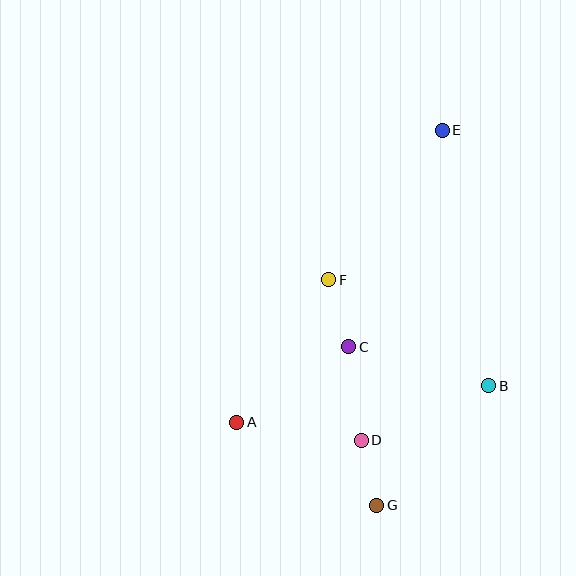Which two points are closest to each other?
Points D and G are closest to each other.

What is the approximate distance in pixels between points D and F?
The distance between D and F is approximately 163 pixels.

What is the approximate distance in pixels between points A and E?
The distance between A and E is approximately 357 pixels.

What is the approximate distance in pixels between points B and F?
The distance between B and F is approximately 192 pixels.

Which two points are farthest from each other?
Points E and G are farthest from each other.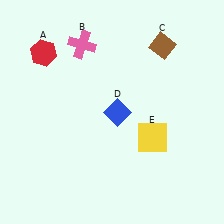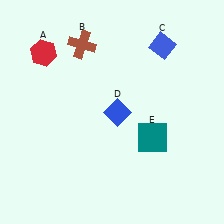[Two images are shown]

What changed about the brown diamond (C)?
In Image 1, C is brown. In Image 2, it changed to blue.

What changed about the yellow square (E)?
In Image 1, E is yellow. In Image 2, it changed to teal.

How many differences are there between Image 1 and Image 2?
There are 3 differences between the two images.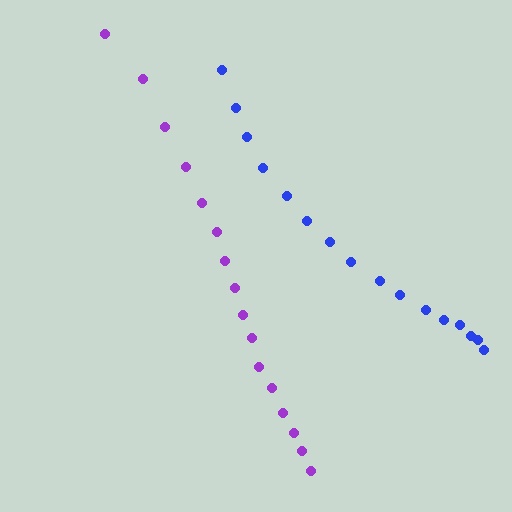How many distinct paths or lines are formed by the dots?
There are 2 distinct paths.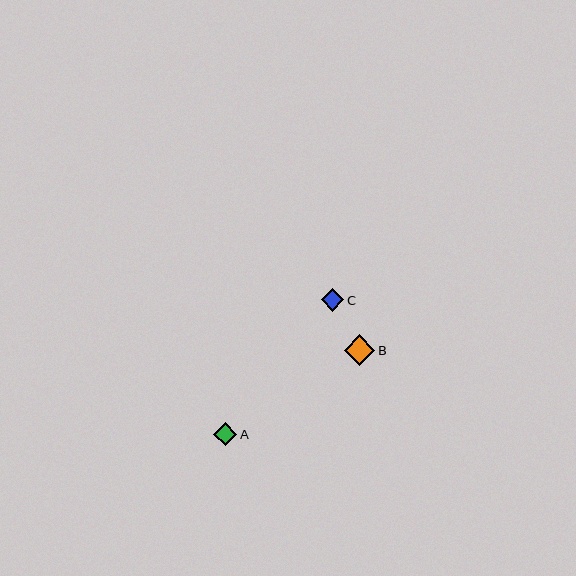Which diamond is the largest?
Diamond B is the largest with a size of approximately 30 pixels.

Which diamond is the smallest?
Diamond C is the smallest with a size of approximately 22 pixels.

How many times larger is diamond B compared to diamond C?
Diamond B is approximately 1.4 times the size of diamond C.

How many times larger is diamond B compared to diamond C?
Diamond B is approximately 1.4 times the size of diamond C.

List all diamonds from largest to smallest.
From largest to smallest: B, A, C.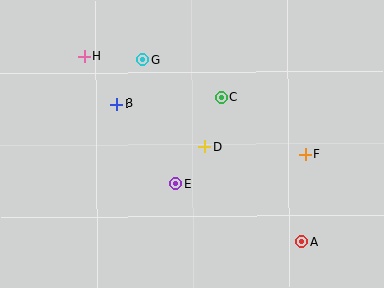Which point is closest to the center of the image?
Point D at (205, 147) is closest to the center.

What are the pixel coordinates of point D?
Point D is at (205, 147).